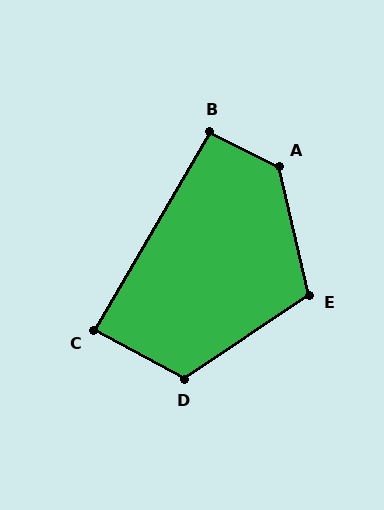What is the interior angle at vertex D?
Approximately 118 degrees (obtuse).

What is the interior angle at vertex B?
Approximately 94 degrees (approximately right).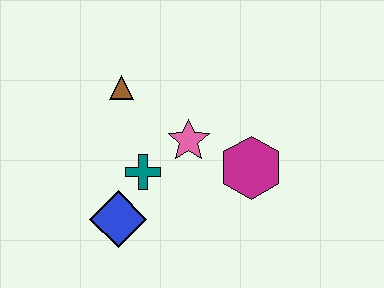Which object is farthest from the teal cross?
The magenta hexagon is farthest from the teal cross.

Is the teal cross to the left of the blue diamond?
No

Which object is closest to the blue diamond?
The teal cross is closest to the blue diamond.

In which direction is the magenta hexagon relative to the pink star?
The magenta hexagon is to the right of the pink star.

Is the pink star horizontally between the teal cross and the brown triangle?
No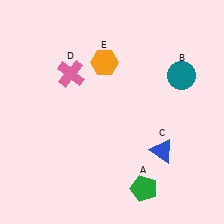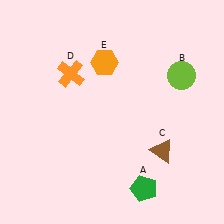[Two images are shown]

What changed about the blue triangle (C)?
In Image 1, C is blue. In Image 2, it changed to brown.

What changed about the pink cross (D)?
In Image 1, D is pink. In Image 2, it changed to orange.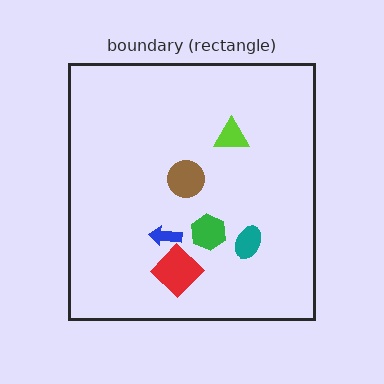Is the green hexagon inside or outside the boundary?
Inside.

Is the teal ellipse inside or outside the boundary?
Inside.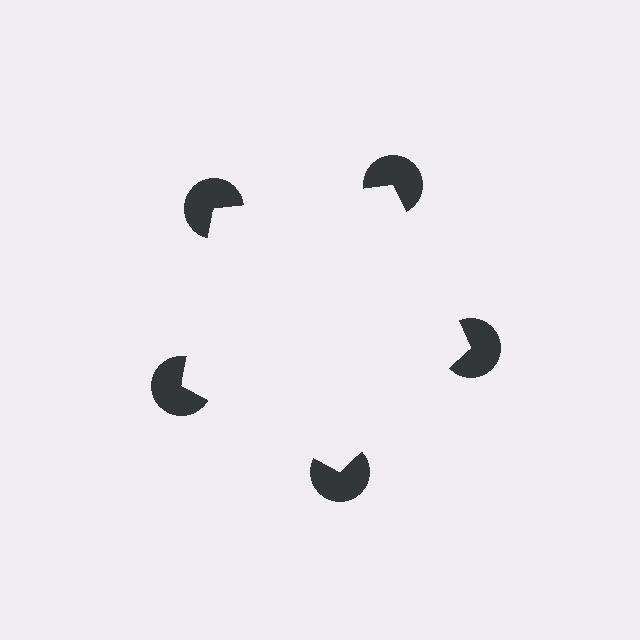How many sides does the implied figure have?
5 sides.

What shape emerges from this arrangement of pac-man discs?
An illusory pentagon — its edges are inferred from the aligned wedge cuts in the pac-man discs, not physically drawn.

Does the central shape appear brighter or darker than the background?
It typically appears slightly brighter than the background, even though no actual brightness change is drawn.